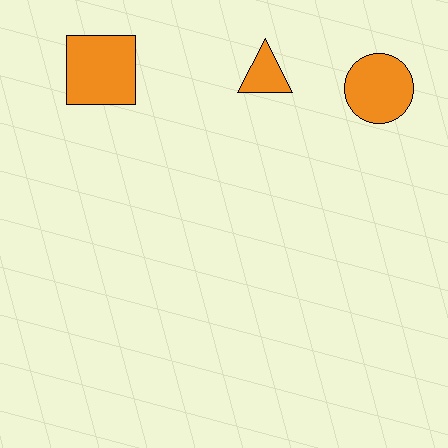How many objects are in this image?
There are 3 objects.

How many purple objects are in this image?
There are no purple objects.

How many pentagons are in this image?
There are no pentagons.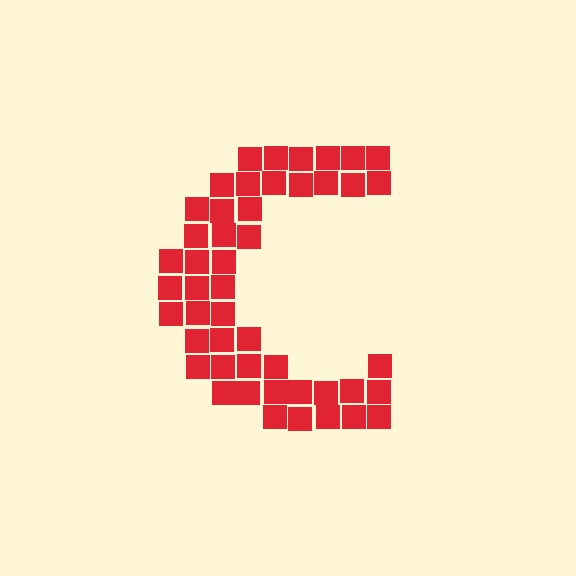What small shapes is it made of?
It is made of small squares.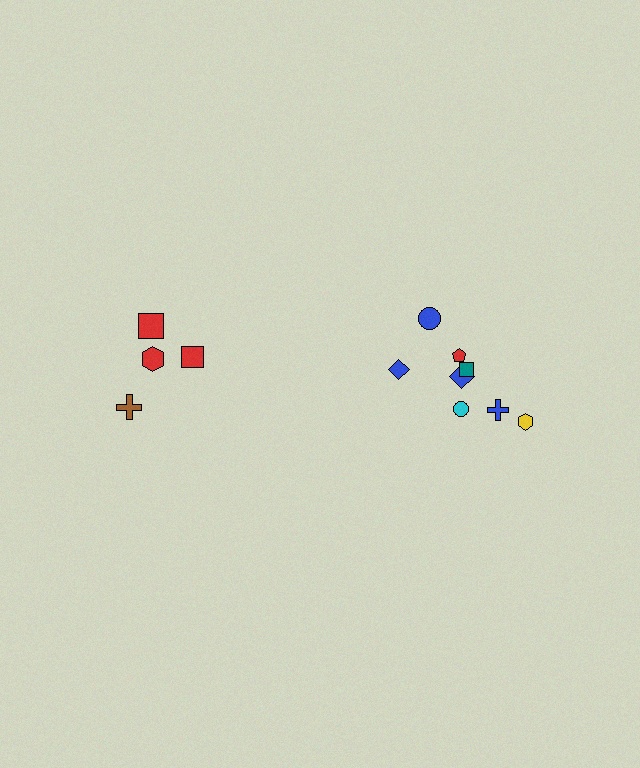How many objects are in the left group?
There are 4 objects.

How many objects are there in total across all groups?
There are 12 objects.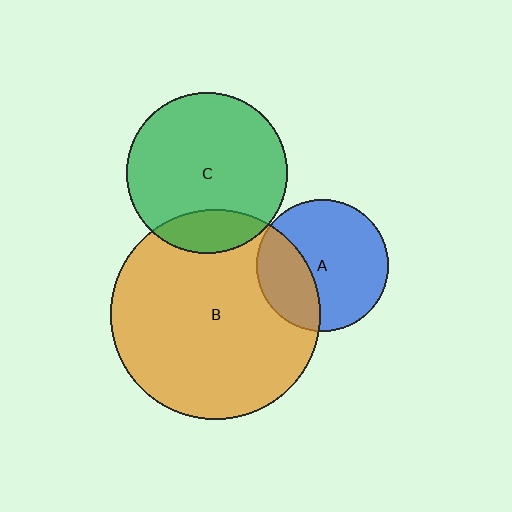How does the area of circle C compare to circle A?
Approximately 1.5 times.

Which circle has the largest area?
Circle B (orange).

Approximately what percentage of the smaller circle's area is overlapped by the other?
Approximately 30%.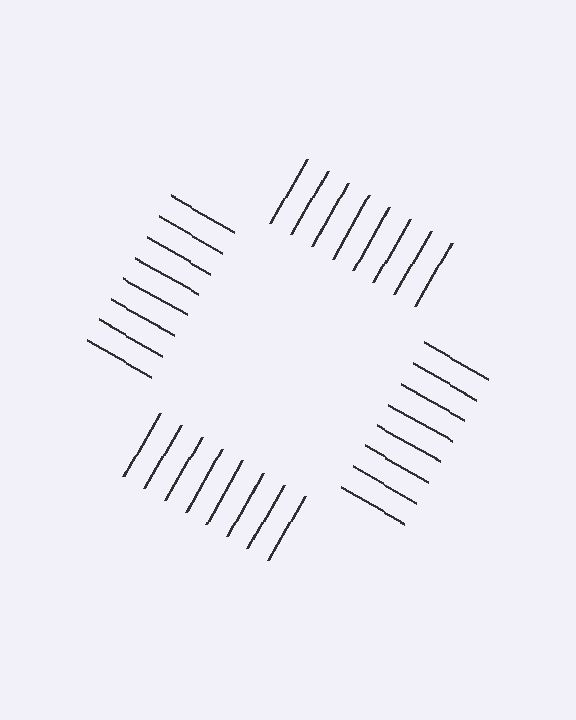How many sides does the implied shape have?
4 sides — the line-ends trace a square.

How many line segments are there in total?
32 — 8 along each of the 4 edges.